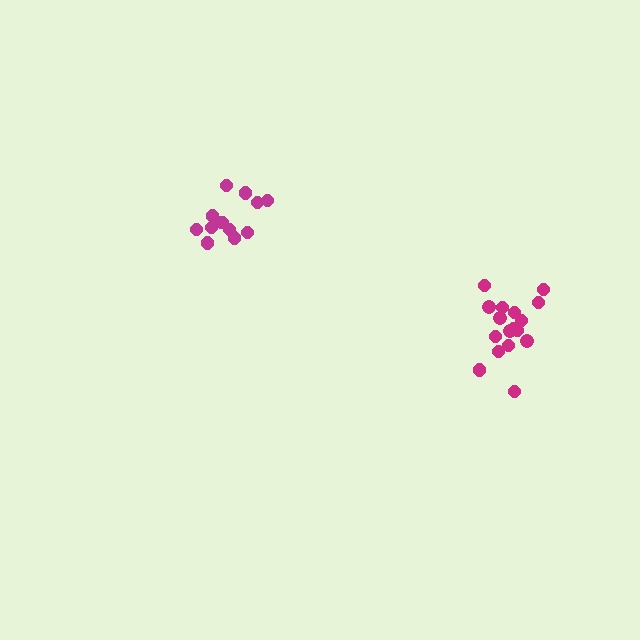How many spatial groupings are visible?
There are 2 spatial groupings.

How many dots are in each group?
Group 1: 12 dots, Group 2: 17 dots (29 total).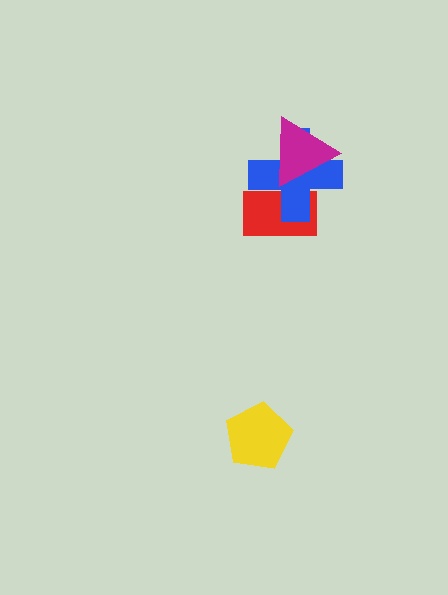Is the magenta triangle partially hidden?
No, no other shape covers it.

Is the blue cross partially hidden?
Yes, it is partially covered by another shape.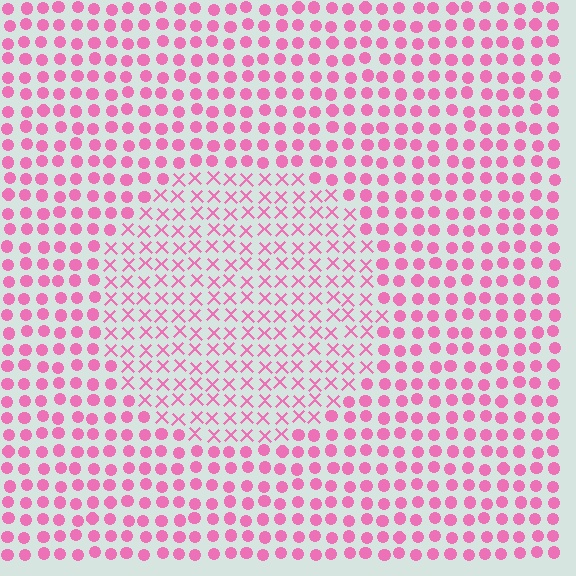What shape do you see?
I see a circle.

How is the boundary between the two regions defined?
The boundary is defined by a change in element shape: X marks inside vs. circles outside. All elements share the same color and spacing.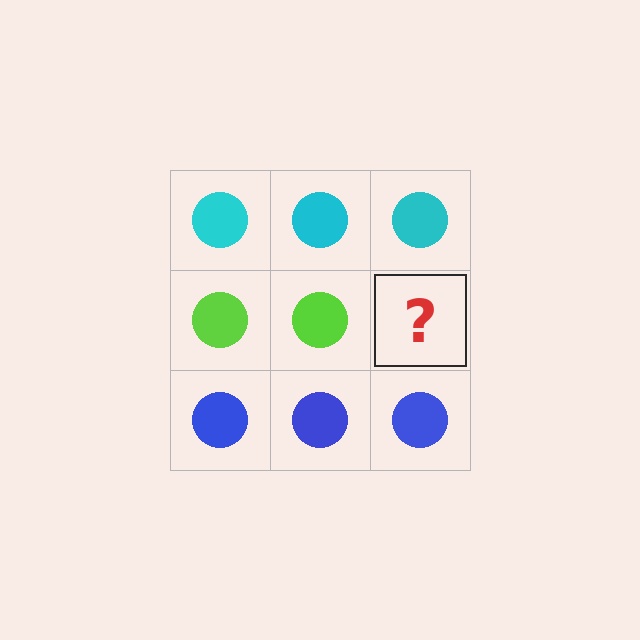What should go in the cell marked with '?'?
The missing cell should contain a lime circle.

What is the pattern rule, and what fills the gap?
The rule is that each row has a consistent color. The gap should be filled with a lime circle.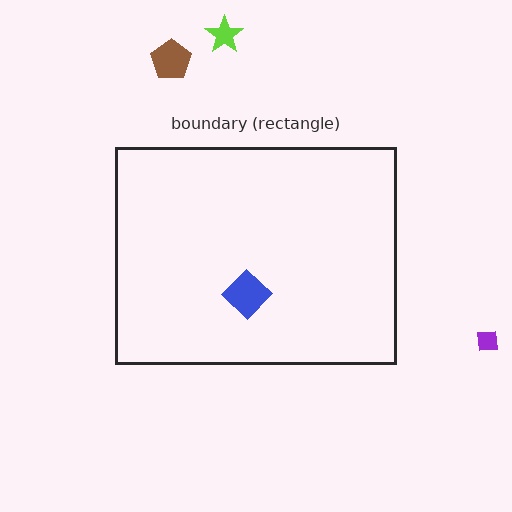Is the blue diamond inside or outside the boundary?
Inside.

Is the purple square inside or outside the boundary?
Outside.